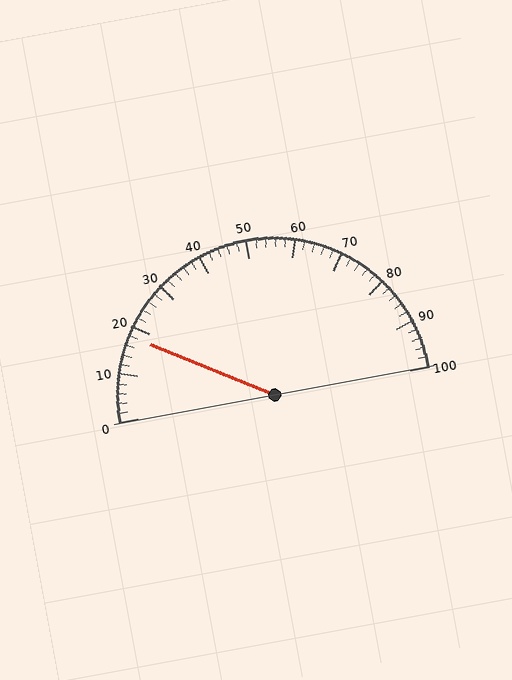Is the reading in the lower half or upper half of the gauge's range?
The reading is in the lower half of the range (0 to 100).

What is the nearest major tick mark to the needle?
The nearest major tick mark is 20.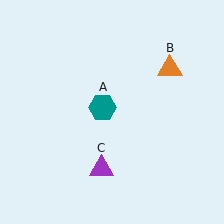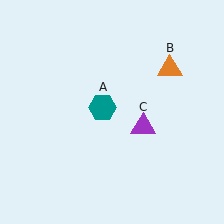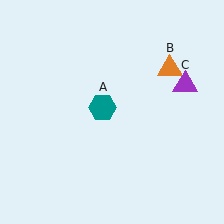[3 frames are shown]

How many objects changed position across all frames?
1 object changed position: purple triangle (object C).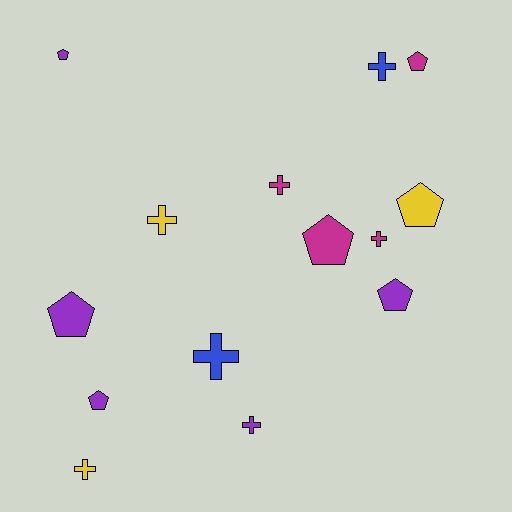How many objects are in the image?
There are 14 objects.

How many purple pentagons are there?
There are 4 purple pentagons.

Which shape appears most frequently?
Pentagon, with 7 objects.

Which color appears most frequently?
Purple, with 5 objects.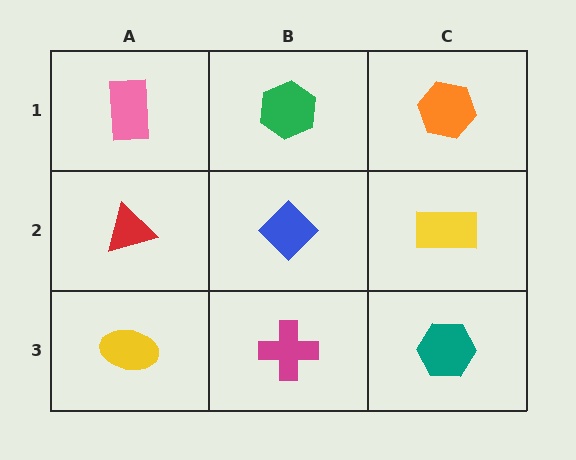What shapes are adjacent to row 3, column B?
A blue diamond (row 2, column B), a yellow ellipse (row 3, column A), a teal hexagon (row 3, column C).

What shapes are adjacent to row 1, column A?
A red triangle (row 2, column A), a green hexagon (row 1, column B).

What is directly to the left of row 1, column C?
A green hexagon.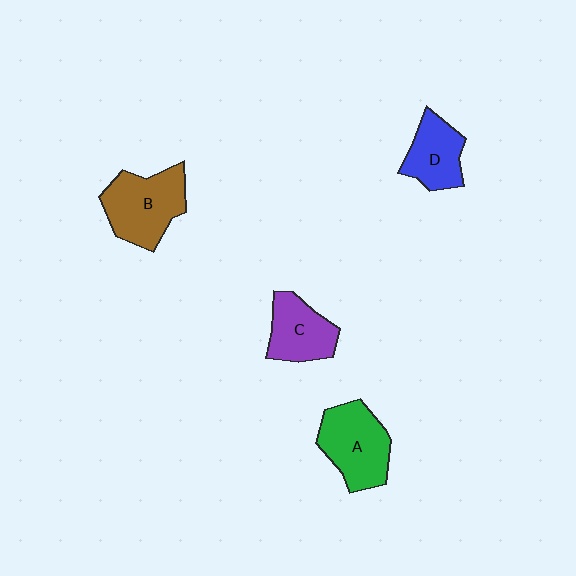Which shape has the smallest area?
Shape D (blue).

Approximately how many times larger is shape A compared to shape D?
Approximately 1.4 times.